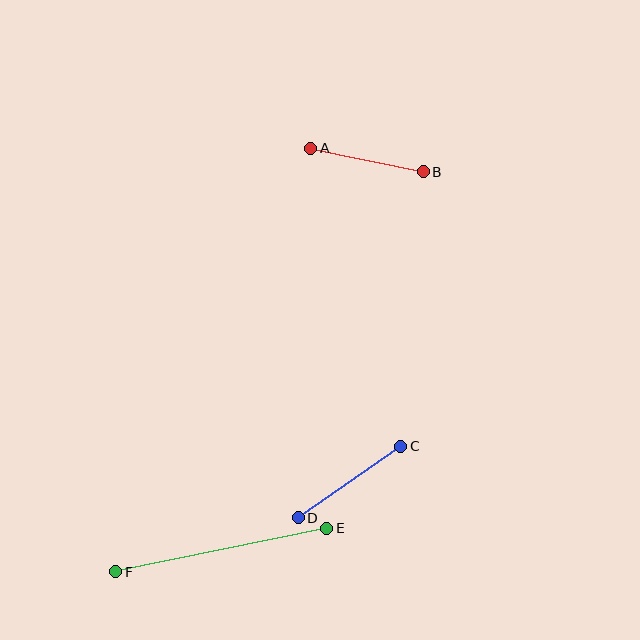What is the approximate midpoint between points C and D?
The midpoint is at approximately (349, 482) pixels.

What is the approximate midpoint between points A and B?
The midpoint is at approximately (367, 160) pixels.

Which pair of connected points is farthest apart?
Points E and F are farthest apart.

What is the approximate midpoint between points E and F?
The midpoint is at approximately (221, 550) pixels.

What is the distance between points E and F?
The distance is approximately 216 pixels.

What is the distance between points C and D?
The distance is approximately 125 pixels.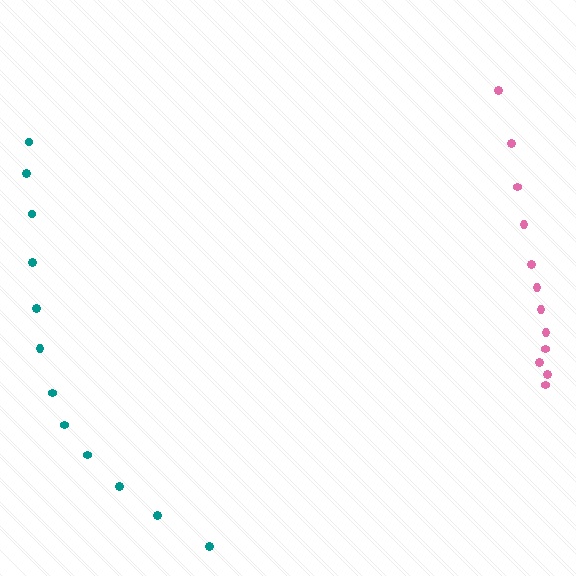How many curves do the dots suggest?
There are 2 distinct paths.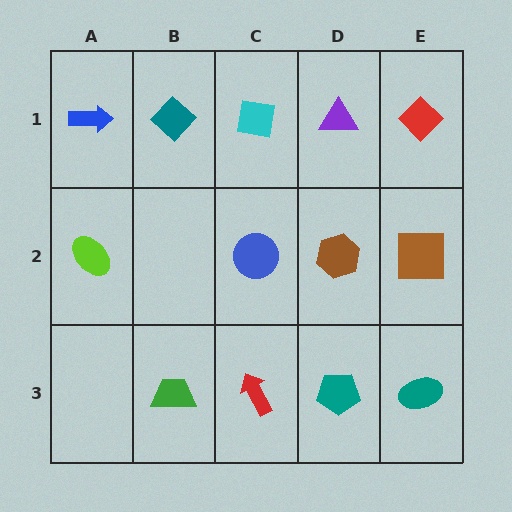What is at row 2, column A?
A lime ellipse.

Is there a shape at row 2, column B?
No, that cell is empty.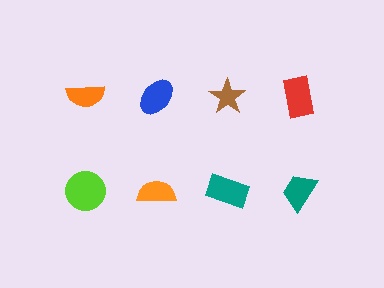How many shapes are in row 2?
4 shapes.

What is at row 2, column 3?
A teal rectangle.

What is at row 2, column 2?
An orange semicircle.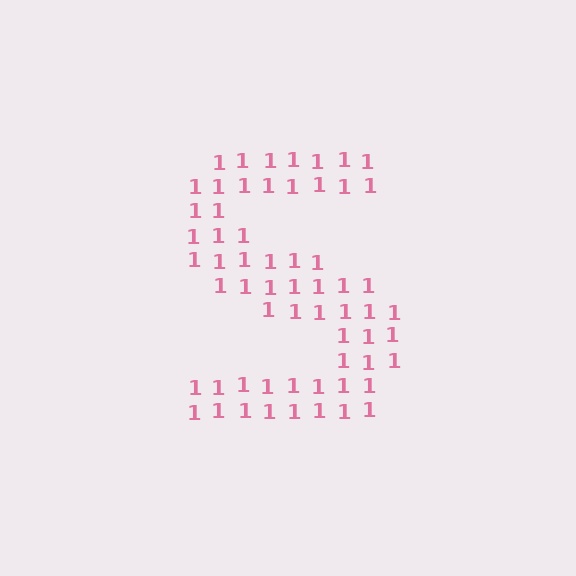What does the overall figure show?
The overall figure shows the letter S.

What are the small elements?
The small elements are digit 1's.